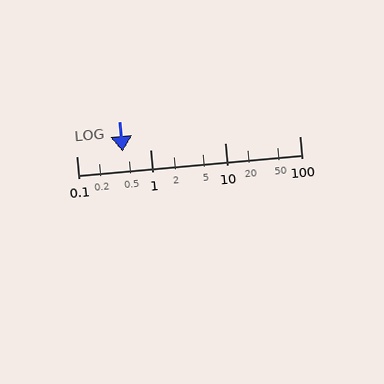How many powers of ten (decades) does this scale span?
The scale spans 3 decades, from 0.1 to 100.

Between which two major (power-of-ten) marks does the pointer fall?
The pointer is between 0.1 and 1.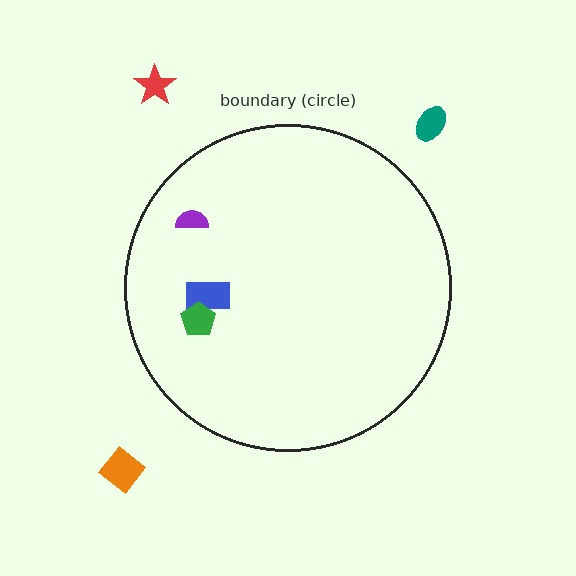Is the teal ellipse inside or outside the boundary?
Outside.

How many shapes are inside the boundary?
3 inside, 3 outside.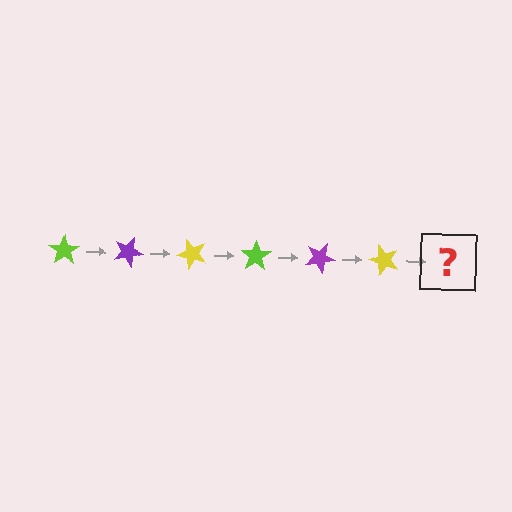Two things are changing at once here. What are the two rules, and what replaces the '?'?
The two rules are that it rotates 25 degrees each step and the color cycles through lime, purple, and yellow. The '?' should be a lime star, rotated 150 degrees from the start.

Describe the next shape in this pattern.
It should be a lime star, rotated 150 degrees from the start.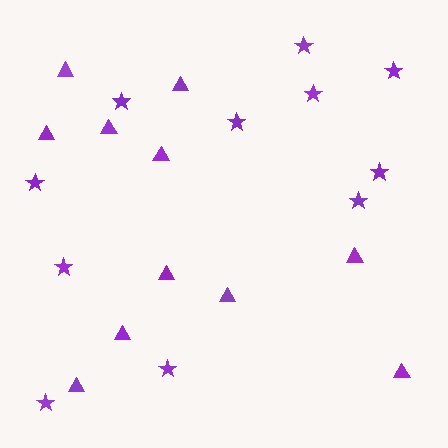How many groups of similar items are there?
There are 2 groups: one group of stars (11) and one group of triangles (11).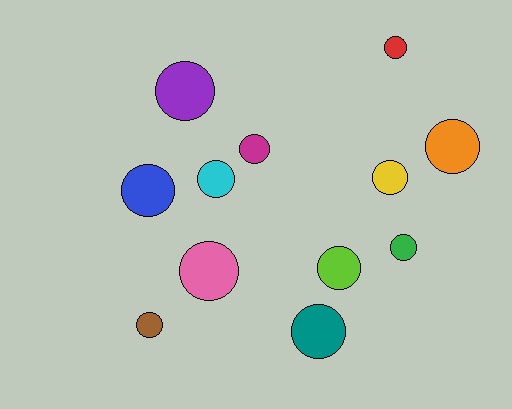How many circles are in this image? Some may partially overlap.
There are 12 circles.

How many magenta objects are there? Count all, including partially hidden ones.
There is 1 magenta object.